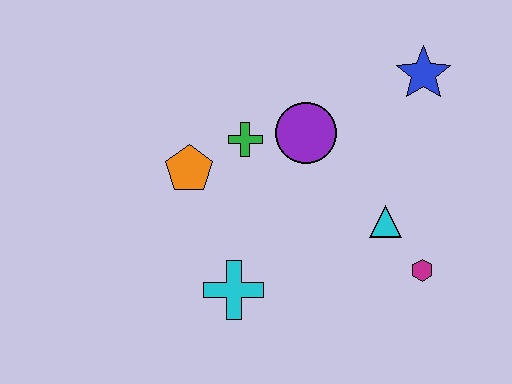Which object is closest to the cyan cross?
The orange pentagon is closest to the cyan cross.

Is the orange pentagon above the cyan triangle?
Yes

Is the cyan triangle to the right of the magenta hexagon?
No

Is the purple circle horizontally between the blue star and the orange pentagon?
Yes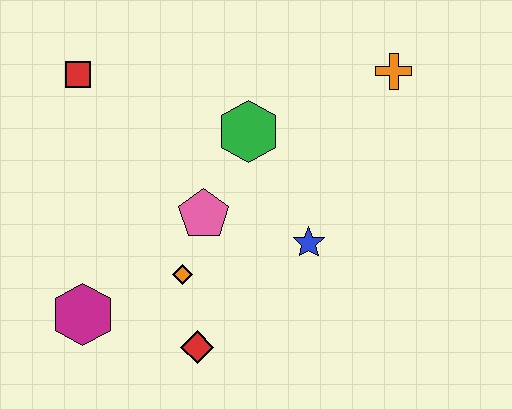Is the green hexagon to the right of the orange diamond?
Yes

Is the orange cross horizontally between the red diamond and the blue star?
No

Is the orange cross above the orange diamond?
Yes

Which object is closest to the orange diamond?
The pink pentagon is closest to the orange diamond.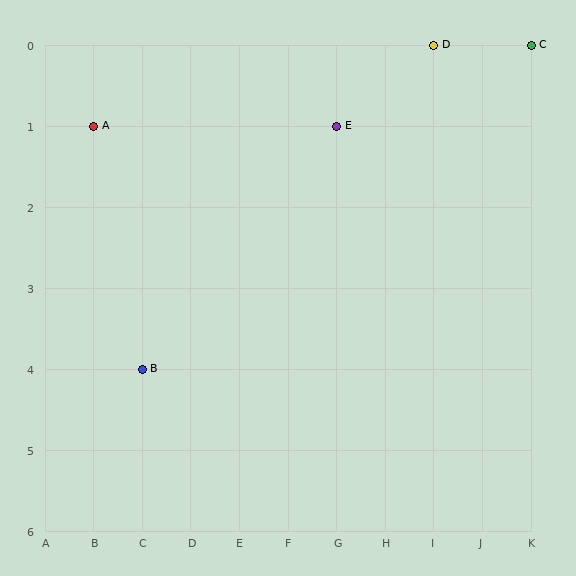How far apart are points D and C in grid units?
Points D and C are 2 columns apart.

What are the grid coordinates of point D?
Point D is at grid coordinates (I, 0).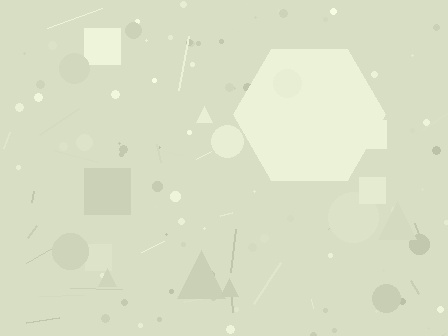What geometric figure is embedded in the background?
A hexagon is embedded in the background.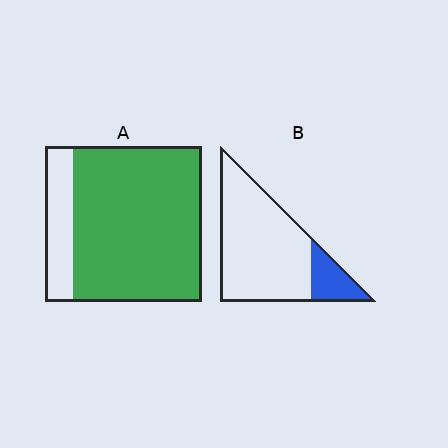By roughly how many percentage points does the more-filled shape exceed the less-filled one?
By roughly 65 percentage points (A over B).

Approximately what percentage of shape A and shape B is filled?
A is approximately 80% and B is approximately 20%.